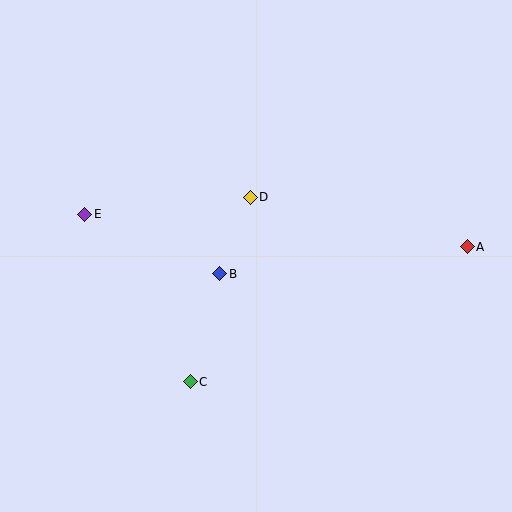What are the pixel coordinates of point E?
Point E is at (85, 214).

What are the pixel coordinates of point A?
Point A is at (467, 247).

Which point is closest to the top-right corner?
Point A is closest to the top-right corner.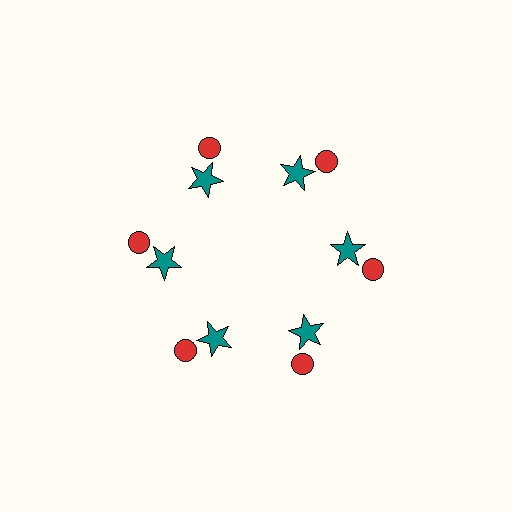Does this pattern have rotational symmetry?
Yes, this pattern has 6-fold rotational symmetry. It looks the same after rotating 60 degrees around the center.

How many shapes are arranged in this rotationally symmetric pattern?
There are 12 shapes, arranged in 6 groups of 2.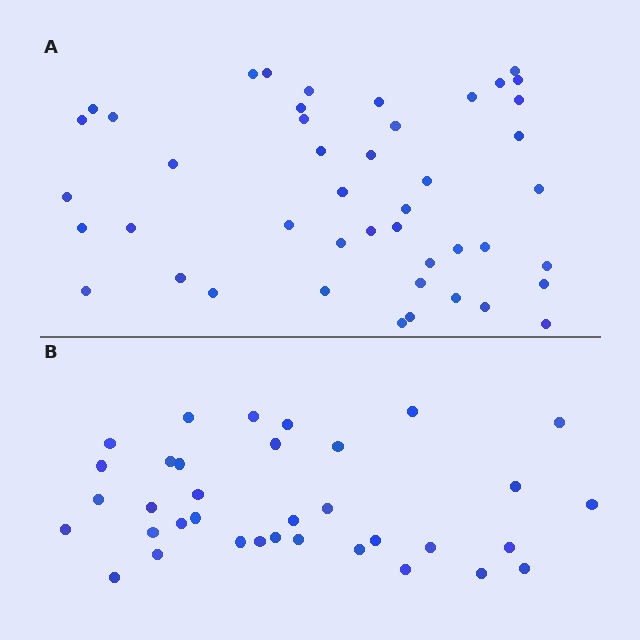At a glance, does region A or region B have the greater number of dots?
Region A (the top region) has more dots.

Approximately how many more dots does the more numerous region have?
Region A has roughly 10 or so more dots than region B.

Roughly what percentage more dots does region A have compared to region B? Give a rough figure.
About 30% more.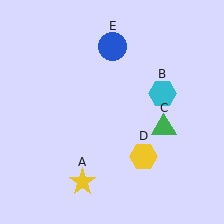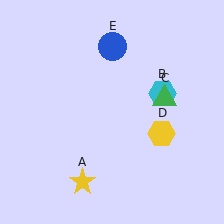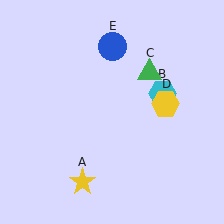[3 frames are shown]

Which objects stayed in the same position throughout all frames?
Yellow star (object A) and cyan hexagon (object B) and blue circle (object E) remained stationary.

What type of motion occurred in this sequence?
The green triangle (object C), yellow hexagon (object D) rotated counterclockwise around the center of the scene.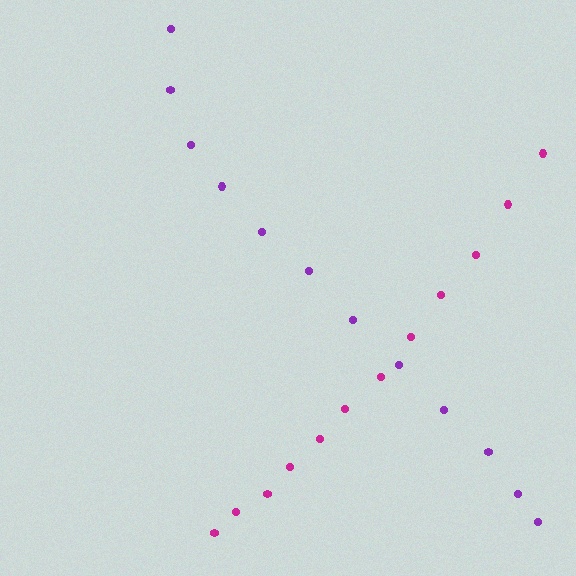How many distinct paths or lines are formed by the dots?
There are 2 distinct paths.